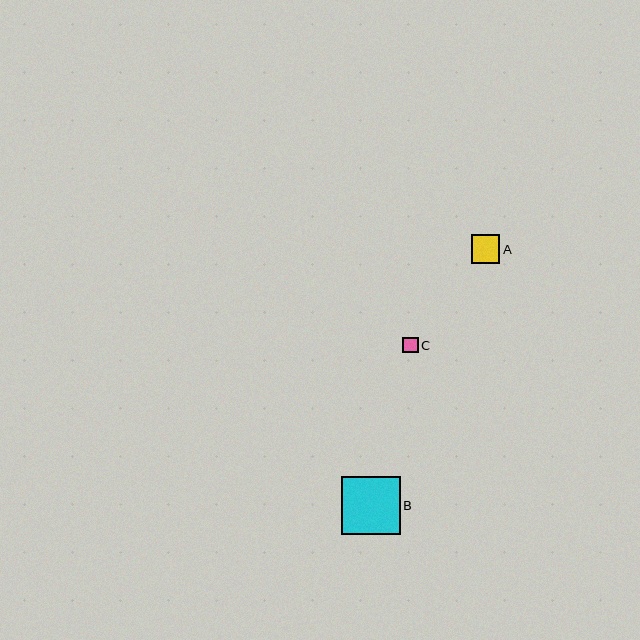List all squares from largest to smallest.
From largest to smallest: B, A, C.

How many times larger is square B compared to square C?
Square B is approximately 3.7 times the size of square C.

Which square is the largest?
Square B is the largest with a size of approximately 58 pixels.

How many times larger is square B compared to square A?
Square B is approximately 2.0 times the size of square A.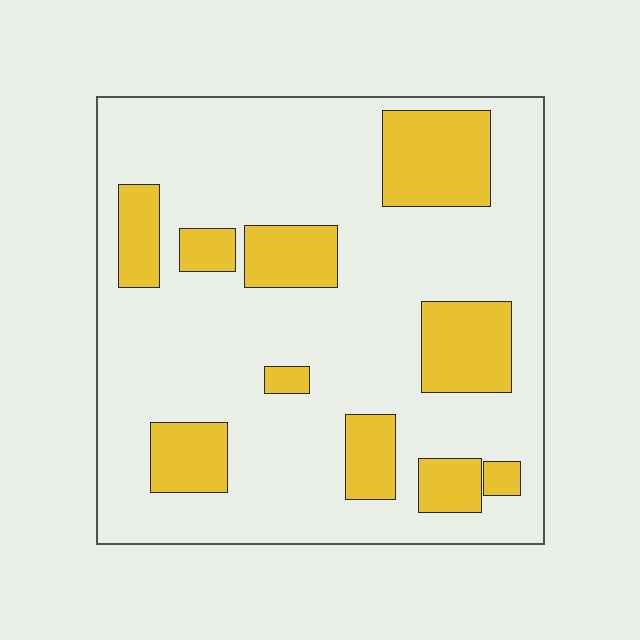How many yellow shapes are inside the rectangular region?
10.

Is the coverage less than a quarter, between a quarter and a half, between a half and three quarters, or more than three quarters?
Less than a quarter.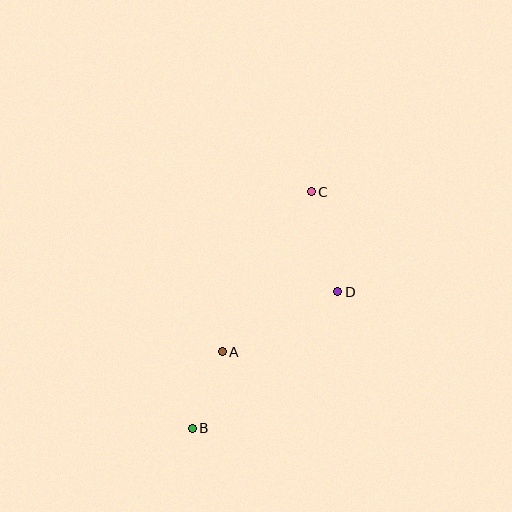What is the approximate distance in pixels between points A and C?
The distance between A and C is approximately 183 pixels.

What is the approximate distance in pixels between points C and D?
The distance between C and D is approximately 104 pixels.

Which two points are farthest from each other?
Points B and C are farthest from each other.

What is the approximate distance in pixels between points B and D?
The distance between B and D is approximately 199 pixels.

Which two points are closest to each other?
Points A and B are closest to each other.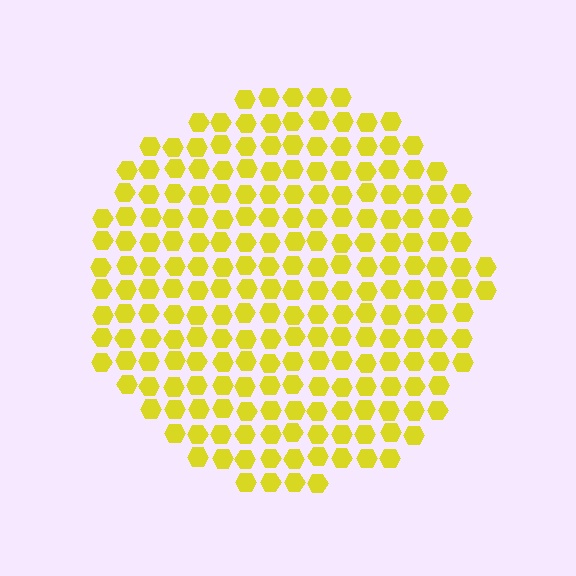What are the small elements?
The small elements are hexagons.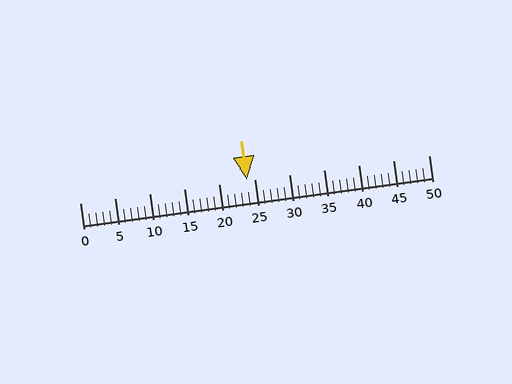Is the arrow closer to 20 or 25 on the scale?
The arrow is closer to 25.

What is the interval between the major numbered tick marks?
The major tick marks are spaced 5 units apart.